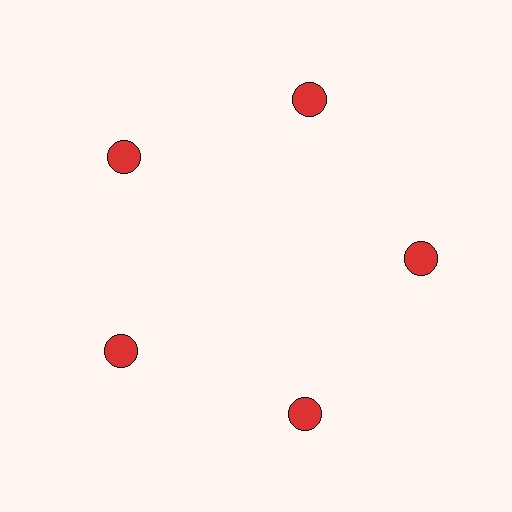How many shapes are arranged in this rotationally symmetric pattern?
There are 5 shapes, arranged in 5 groups of 1.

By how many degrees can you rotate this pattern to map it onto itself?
The pattern maps onto itself every 72 degrees of rotation.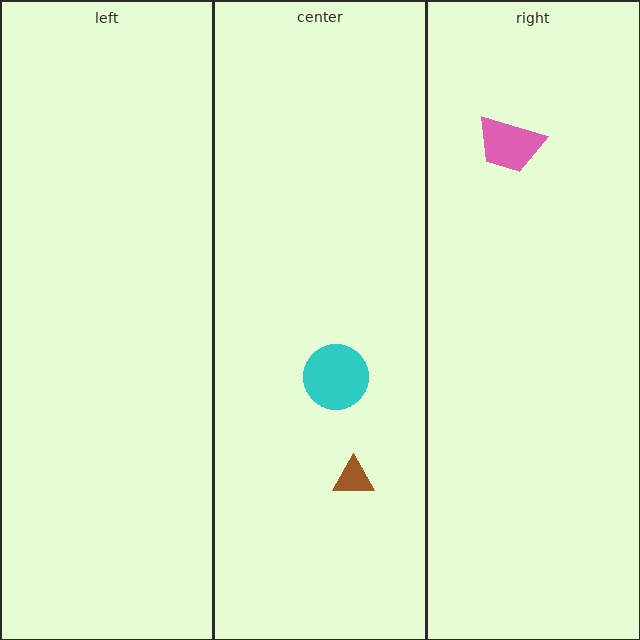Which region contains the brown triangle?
The center region.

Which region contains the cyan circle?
The center region.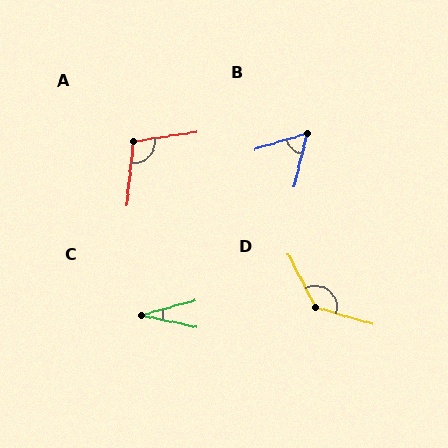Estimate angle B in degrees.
Approximately 60 degrees.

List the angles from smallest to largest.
C (28°), B (60°), A (104°), D (133°).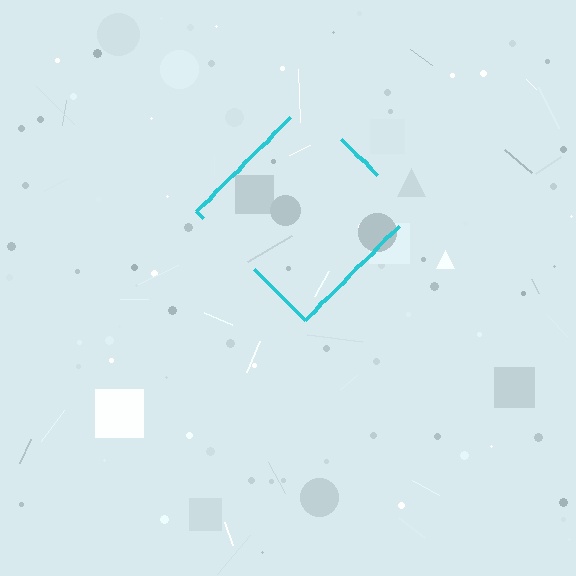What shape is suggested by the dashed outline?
The dashed outline suggests a diamond.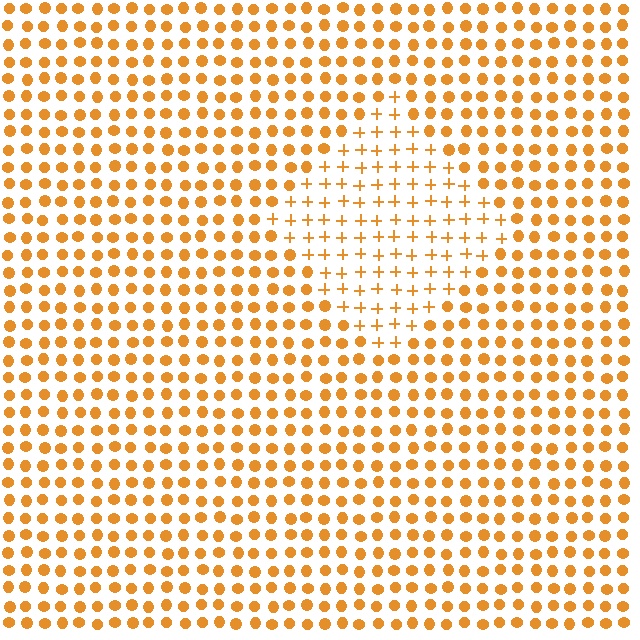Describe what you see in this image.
The image is filled with small orange elements arranged in a uniform grid. A diamond-shaped region contains plus signs, while the surrounding area contains circles. The boundary is defined purely by the change in element shape.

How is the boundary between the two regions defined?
The boundary is defined by a change in element shape: plus signs inside vs. circles outside. All elements share the same color and spacing.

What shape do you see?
I see a diamond.